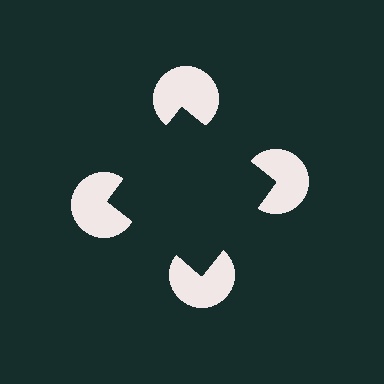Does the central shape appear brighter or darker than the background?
It typically appears slightly darker than the background, even though no actual brightness change is drawn.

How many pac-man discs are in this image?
There are 4 — one at each vertex of the illusory square.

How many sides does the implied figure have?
4 sides.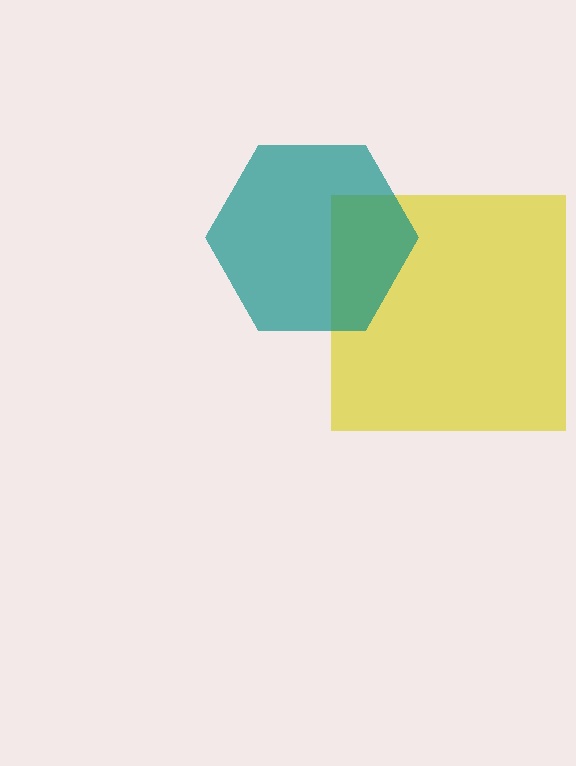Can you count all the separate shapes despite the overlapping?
Yes, there are 2 separate shapes.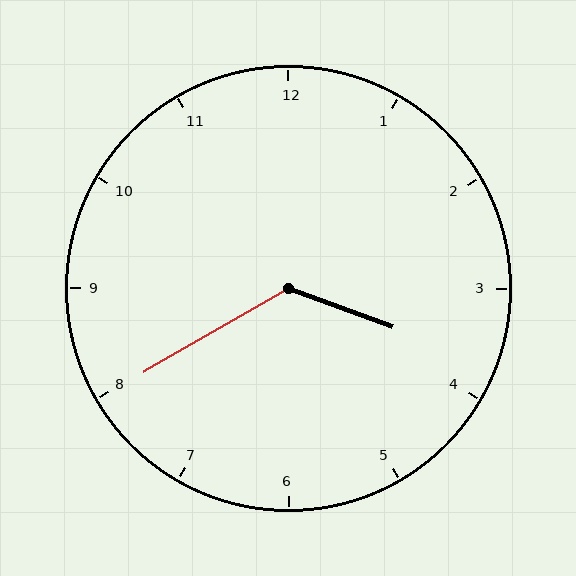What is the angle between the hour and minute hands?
Approximately 130 degrees.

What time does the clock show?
3:40.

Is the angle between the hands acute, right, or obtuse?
It is obtuse.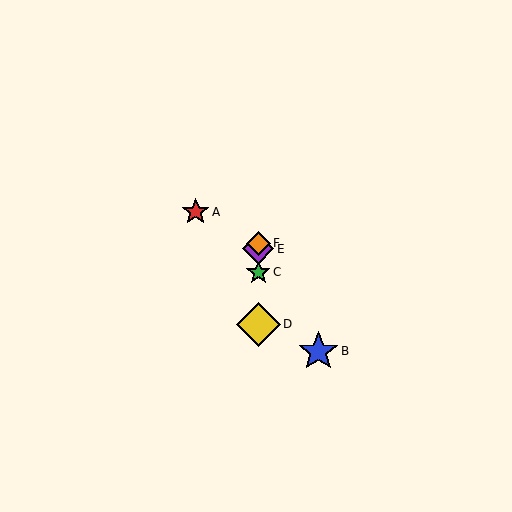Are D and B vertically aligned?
No, D is at x≈258 and B is at x≈318.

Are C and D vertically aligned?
Yes, both are at x≈258.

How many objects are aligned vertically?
4 objects (C, D, E, F) are aligned vertically.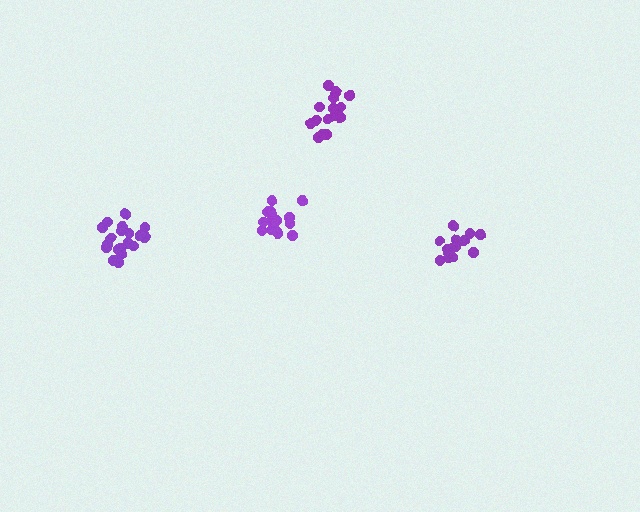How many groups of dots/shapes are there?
There are 4 groups.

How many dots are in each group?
Group 1: 20 dots, Group 2: 15 dots, Group 3: 16 dots, Group 4: 14 dots (65 total).